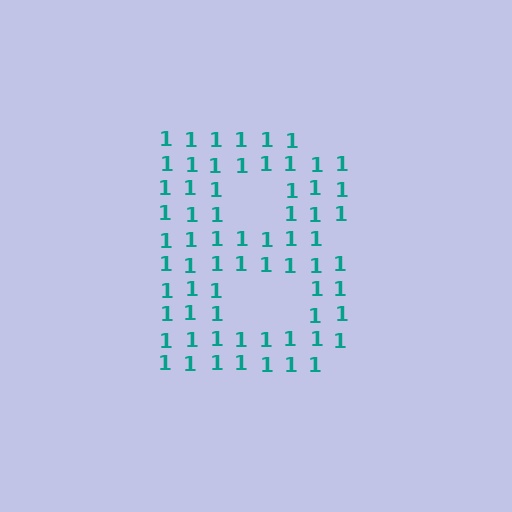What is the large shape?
The large shape is the letter B.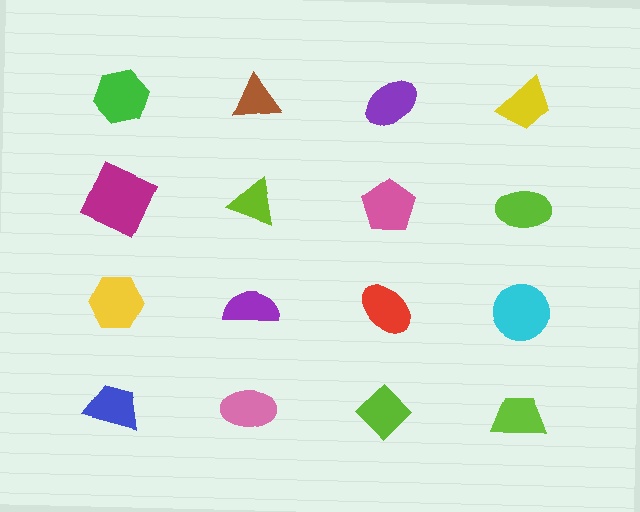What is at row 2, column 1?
A magenta square.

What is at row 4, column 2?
A pink ellipse.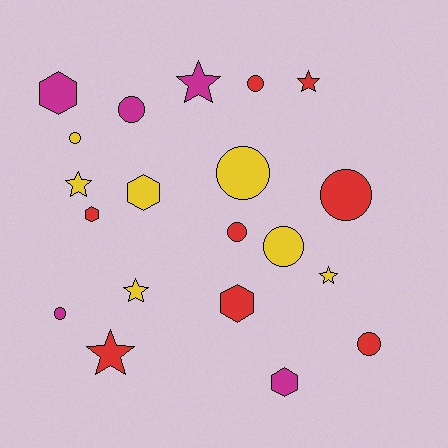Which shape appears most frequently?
Circle, with 9 objects.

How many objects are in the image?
There are 20 objects.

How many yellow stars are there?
There are 3 yellow stars.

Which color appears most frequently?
Red, with 8 objects.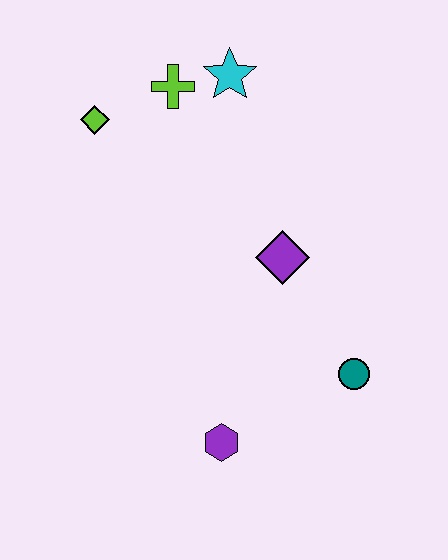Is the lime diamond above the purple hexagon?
Yes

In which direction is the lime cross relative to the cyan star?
The lime cross is to the left of the cyan star.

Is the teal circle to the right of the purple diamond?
Yes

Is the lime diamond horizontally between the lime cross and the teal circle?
No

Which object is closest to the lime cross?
The cyan star is closest to the lime cross.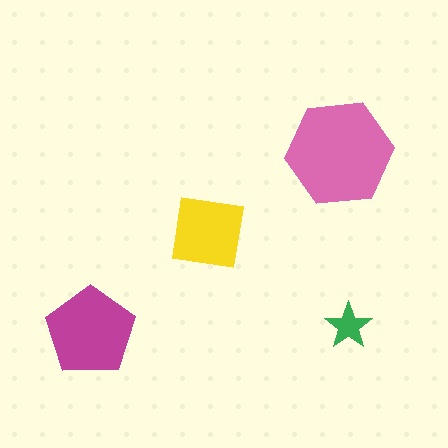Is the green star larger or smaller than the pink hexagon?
Smaller.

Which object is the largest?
The pink hexagon.